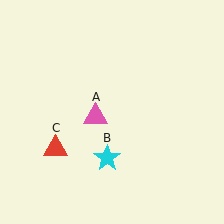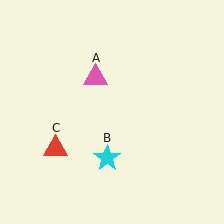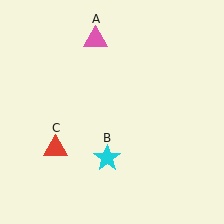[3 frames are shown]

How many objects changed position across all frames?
1 object changed position: pink triangle (object A).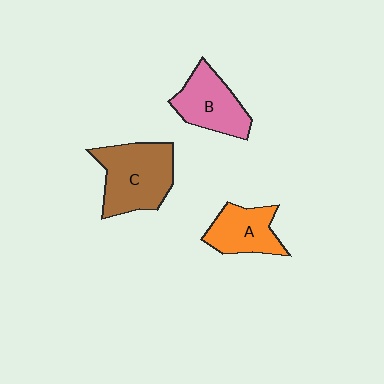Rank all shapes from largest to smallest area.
From largest to smallest: C (brown), B (pink), A (orange).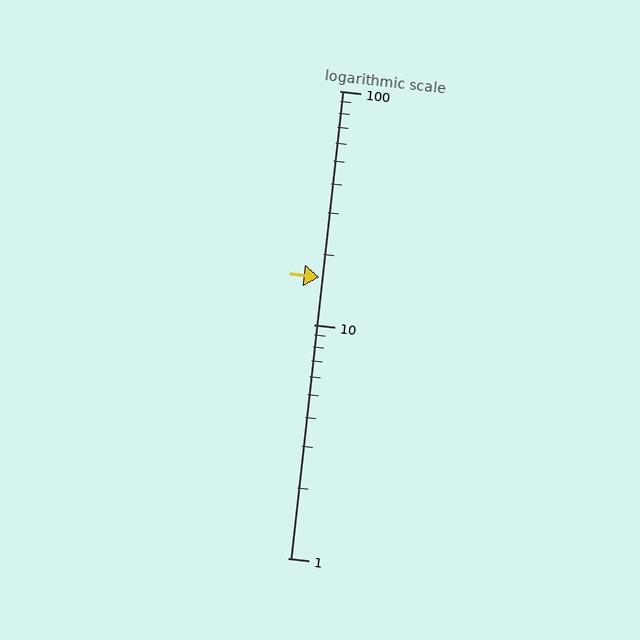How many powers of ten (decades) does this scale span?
The scale spans 2 decades, from 1 to 100.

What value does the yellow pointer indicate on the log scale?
The pointer indicates approximately 16.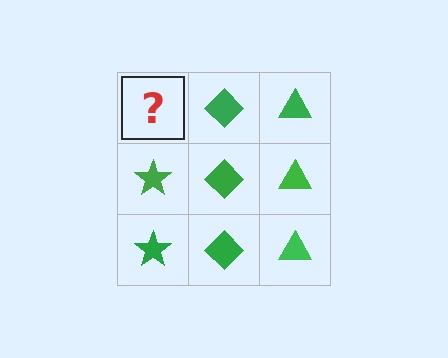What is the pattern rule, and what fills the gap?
The rule is that each column has a consistent shape. The gap should be filled with a green star.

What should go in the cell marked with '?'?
The missing cell should contain a green star.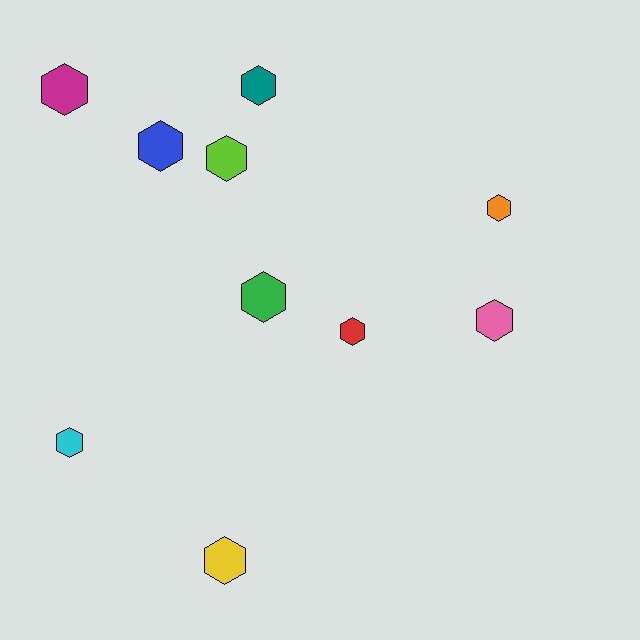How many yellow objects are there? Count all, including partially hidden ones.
There is 1 yellow object.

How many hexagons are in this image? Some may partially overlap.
There are 10 hexagons.